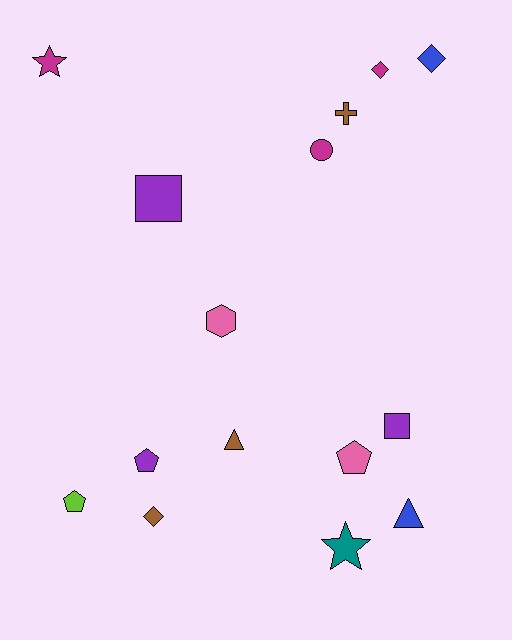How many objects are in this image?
There are 15 objects.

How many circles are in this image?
There is 1 circle.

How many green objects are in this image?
There are no green objects.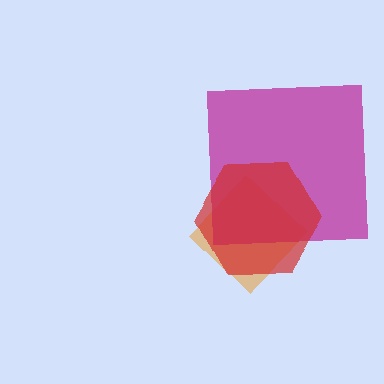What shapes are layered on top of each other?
The layered shapes are: an orange diamond, a magenta square, a red hexagon.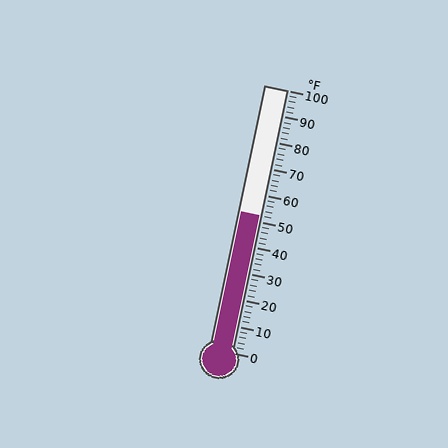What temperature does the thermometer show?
The thermometer shows approximately 52°F.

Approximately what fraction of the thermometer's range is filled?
The thermometer is filled to approximately 50% of its range.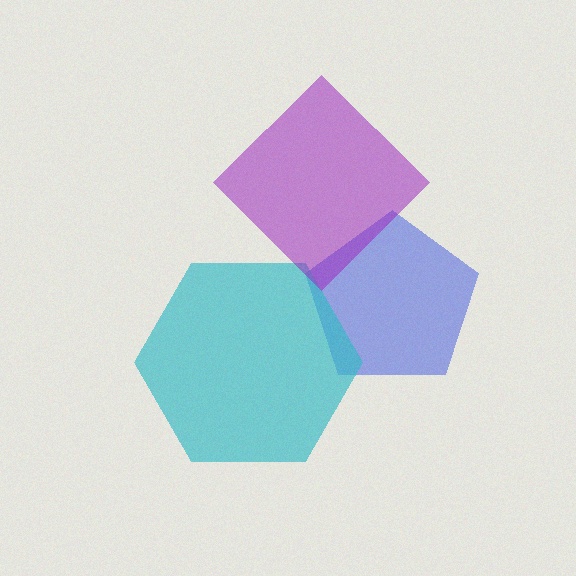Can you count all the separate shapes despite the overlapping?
Yes, there are 3 separate shapes.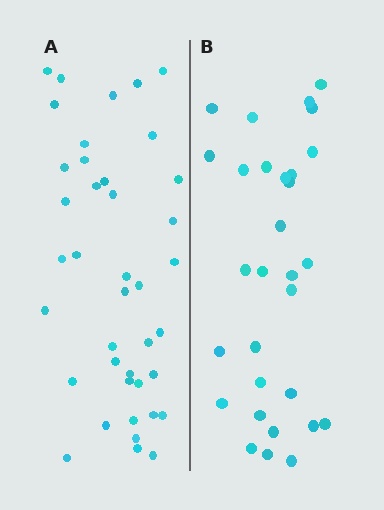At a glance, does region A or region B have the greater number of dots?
Region A (the left region) has more dots.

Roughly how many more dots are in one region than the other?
Region A has roughly 10 or so more dots than region B.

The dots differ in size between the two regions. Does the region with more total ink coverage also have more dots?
No. Region B has more total ink coverage because its dots are larger, but region A actually contains more individual dots. Total area can be misleading — the number of items is what matters here.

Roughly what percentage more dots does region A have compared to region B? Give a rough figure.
About 35% more.